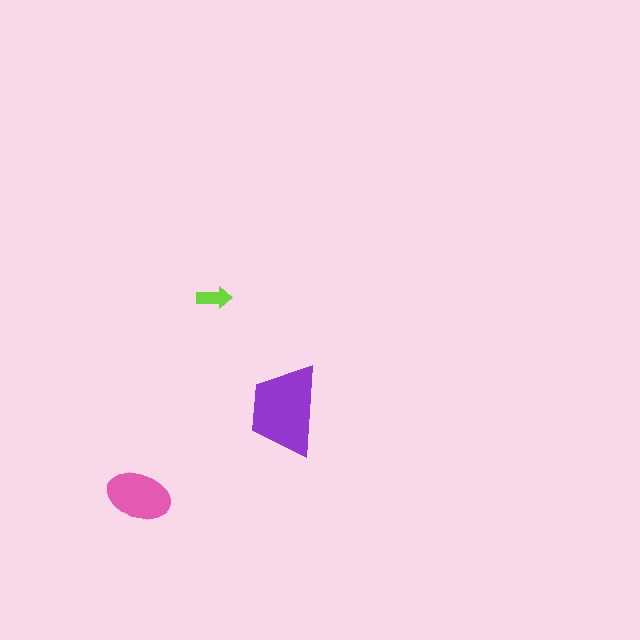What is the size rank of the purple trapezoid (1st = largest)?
1st.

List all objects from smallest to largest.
The lime arrow, the pink ellipse, the purple trapezoid.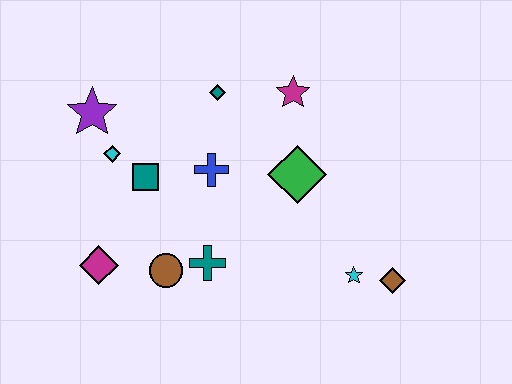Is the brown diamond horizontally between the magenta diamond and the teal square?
No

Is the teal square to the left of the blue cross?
Yes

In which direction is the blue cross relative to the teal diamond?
The blue cross is below the teal diamond.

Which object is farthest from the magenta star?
The magenta diamond is farthest from the magenta star.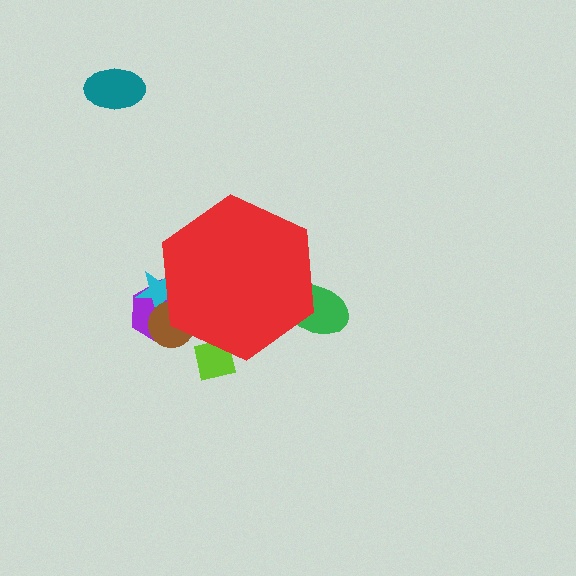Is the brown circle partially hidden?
Yes, the brown circle is partially hidden behind the red hexagon.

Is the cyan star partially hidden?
Yes, the cyan star is partially hidden behind the red hexagon.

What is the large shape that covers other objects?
A red hexagon.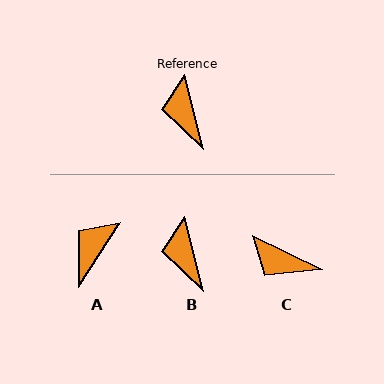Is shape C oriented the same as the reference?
No, it is off by about 50 degrees.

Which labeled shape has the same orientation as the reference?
B.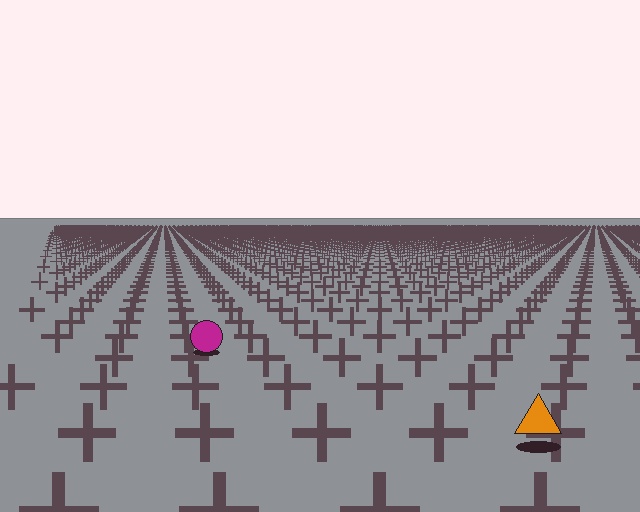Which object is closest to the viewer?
The orange triangle is closest. The texture marks near it are larger and more spread out.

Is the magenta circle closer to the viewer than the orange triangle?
No. The orange triangle is closer — you can tell from the texture gradient: the ground texture is coarser near it.